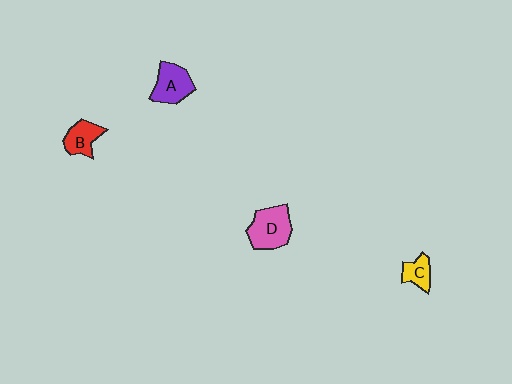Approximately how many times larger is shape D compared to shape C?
Approximately 2.0 times.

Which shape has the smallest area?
Shape C (yellow).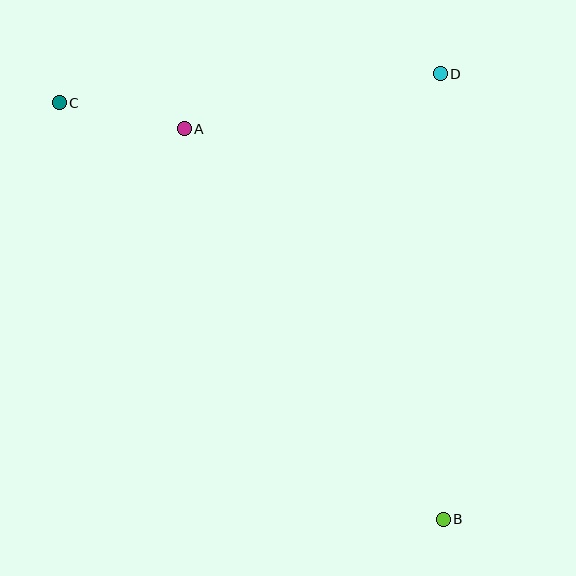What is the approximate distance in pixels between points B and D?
The distance between B and D is approximately 445 pixels.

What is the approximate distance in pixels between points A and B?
The distance between A and B is approximately 468 pixels.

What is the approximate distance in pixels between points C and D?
The distance between C and D is approximately 382 pixels.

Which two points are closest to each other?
Points A and C are closest to each other.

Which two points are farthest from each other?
Points B and C are farthest from each other.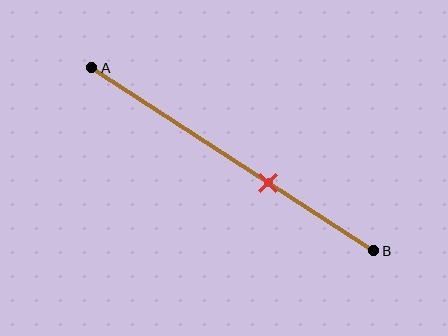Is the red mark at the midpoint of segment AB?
No, the mark is at about 65% from A, not at the 50% midpoint.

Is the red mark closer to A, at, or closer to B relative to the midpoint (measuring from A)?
The red mark is closer to point B than the midpoint of segment AB.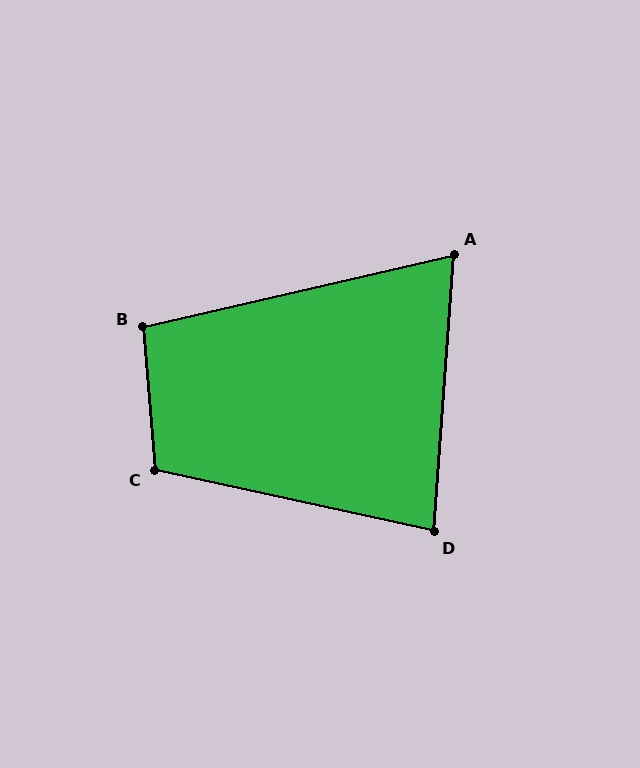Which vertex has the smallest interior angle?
A, at approximately 73 degrees.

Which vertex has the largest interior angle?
C, at approximately 107 degrees.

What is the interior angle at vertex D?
Approximately 82 degrees (acute).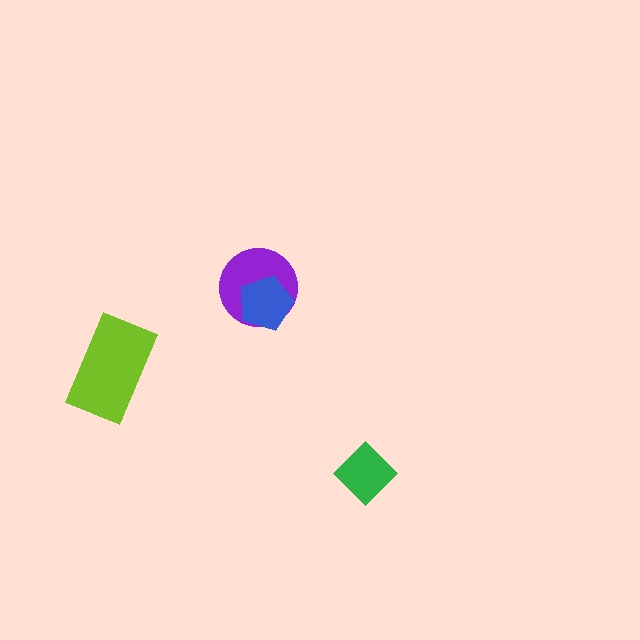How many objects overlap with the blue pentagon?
1 object overlaps with the blue pentagon.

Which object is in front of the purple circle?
The blue pentagon is in front of the purple circle.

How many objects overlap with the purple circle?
1 object overlaps with the purple circle.